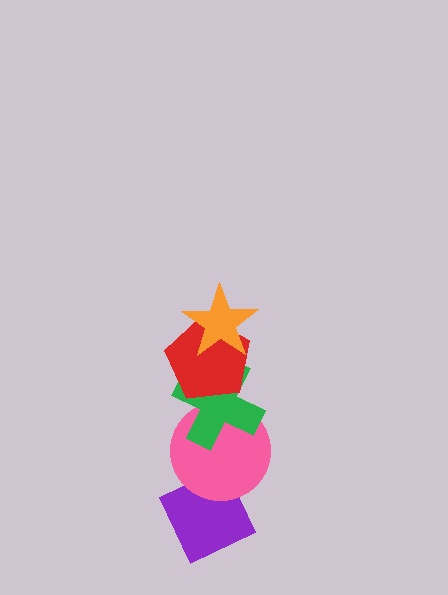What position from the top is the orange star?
The orange star is 1st from the top.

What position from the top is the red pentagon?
The red pentagon is 2nd from the top.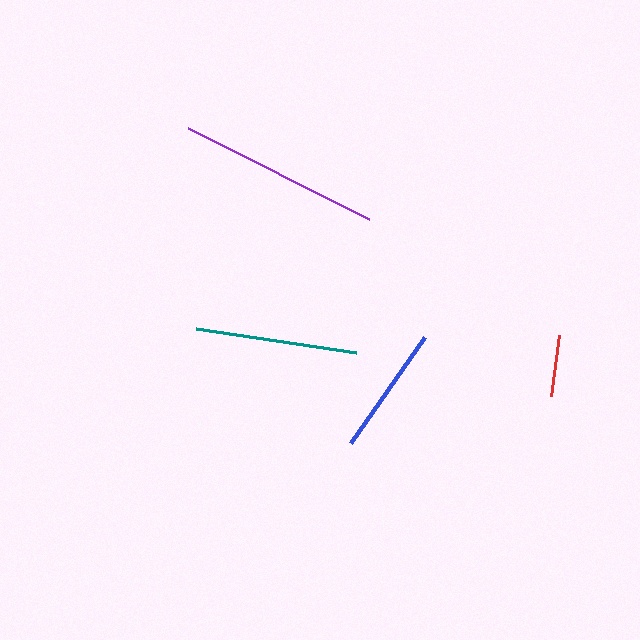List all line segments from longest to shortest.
From longest to shortest: purple, teal, blue, red.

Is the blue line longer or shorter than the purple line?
The purple line is longer than the blue line.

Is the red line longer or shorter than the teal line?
The teal line is longer than the red line.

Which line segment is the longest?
The purple line is the longest at approximately 203 pixels.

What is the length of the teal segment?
The teal segment is approximately 162 pixels long.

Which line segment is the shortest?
The red line is the shortest at approximately 62 pixels.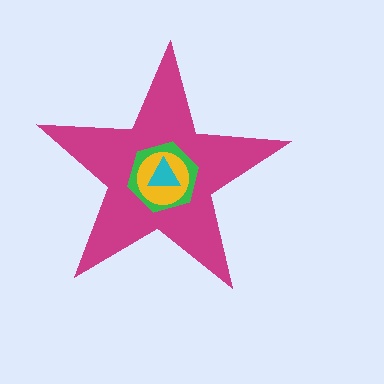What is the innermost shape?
The cyan triangle.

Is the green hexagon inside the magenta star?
Yes.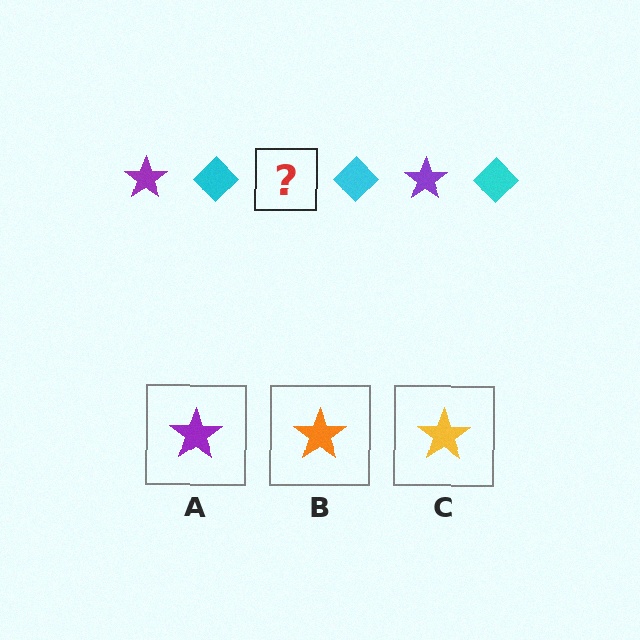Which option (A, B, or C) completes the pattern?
A.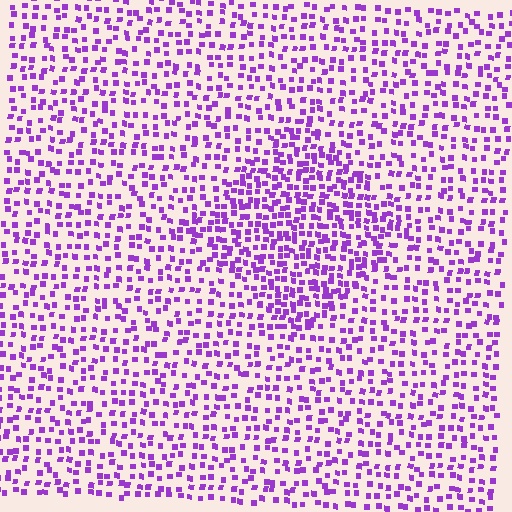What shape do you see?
I see a diamond.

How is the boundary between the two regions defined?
The boundary is defined by a change in element density (approximately 1.7x ratio). All elements are the same color, size, and shape.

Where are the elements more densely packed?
The elements are more densely packed inside the diamond boundary.